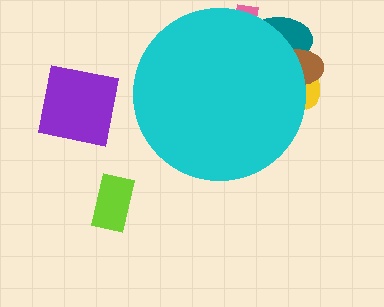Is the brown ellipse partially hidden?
Yes, the brown ellipse is partially hidden behind the cyan circle.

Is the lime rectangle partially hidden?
No, the lime rectangle is fully visible.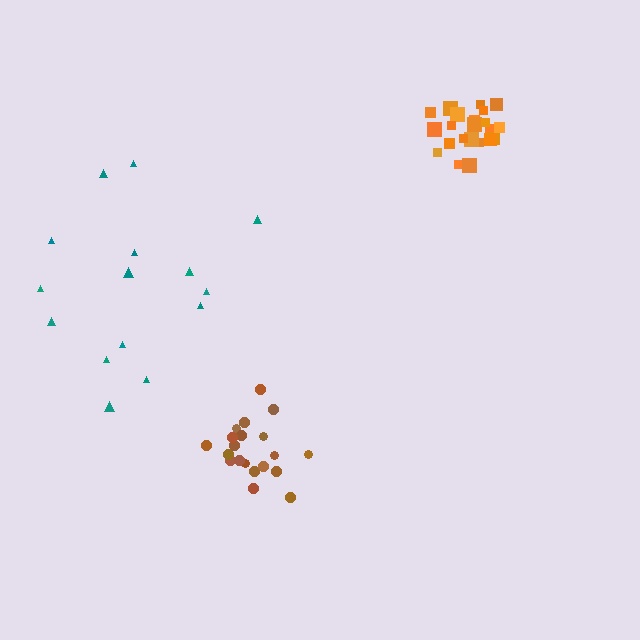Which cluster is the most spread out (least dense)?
Teal.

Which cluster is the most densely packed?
Brown.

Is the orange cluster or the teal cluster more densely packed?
Orange.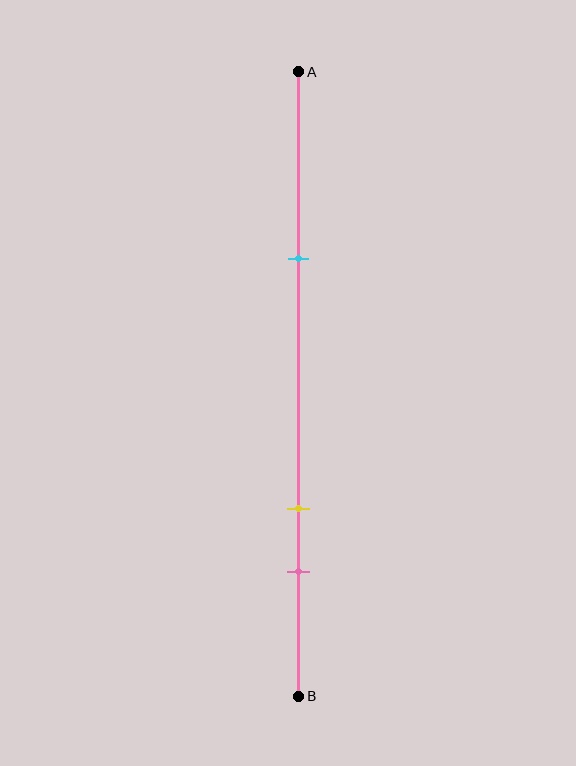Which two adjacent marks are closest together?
The yellow and pink marks are the closest adjacent pair.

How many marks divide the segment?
There are 3 marks dividing the segment.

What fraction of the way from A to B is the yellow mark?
The yellow mark is approximately 70% (0.7) of the way from A to B.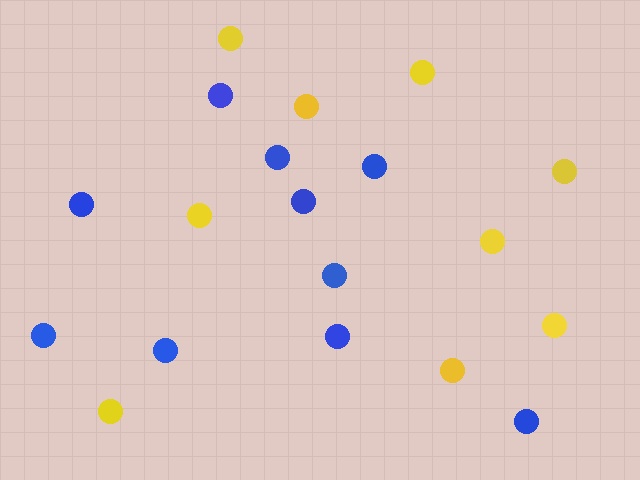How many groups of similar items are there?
There are 2 groups: one group of blue circles (10) and one group of yellow circles (9).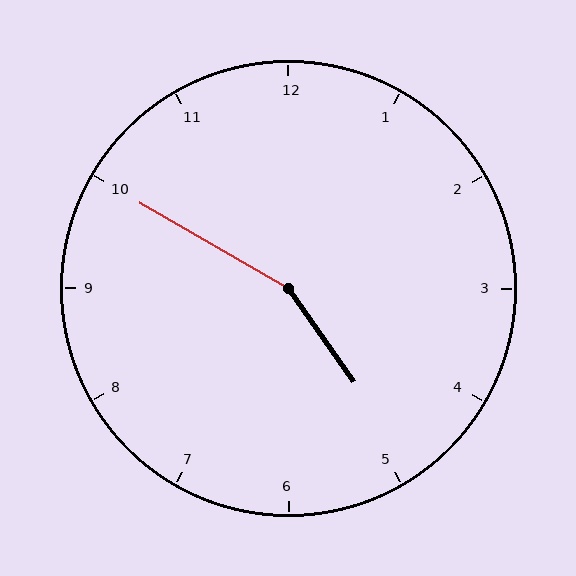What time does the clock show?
4:50.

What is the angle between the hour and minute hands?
Approximately 155 degrees.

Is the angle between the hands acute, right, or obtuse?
It is obtuse.